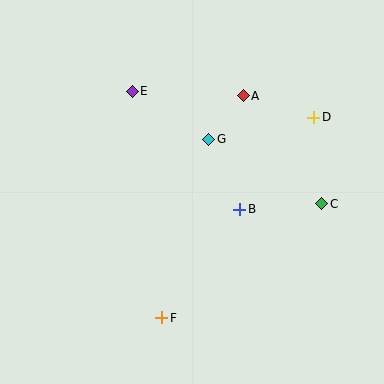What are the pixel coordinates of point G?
Point G is at (209, 139).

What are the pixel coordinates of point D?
Point D is at (314, 118).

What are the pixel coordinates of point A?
Point A is at (243, 96).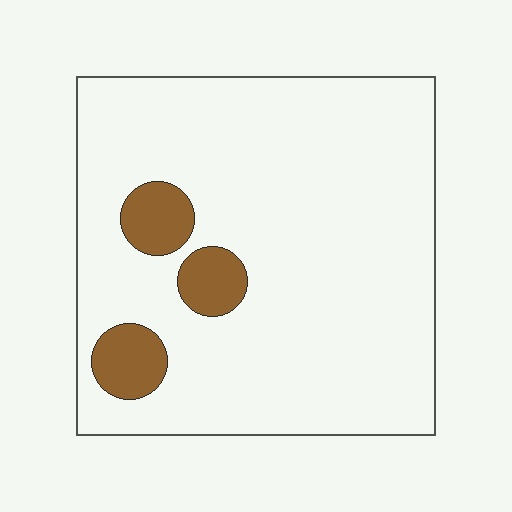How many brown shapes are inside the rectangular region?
3.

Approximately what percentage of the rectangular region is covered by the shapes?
Approximately 10%.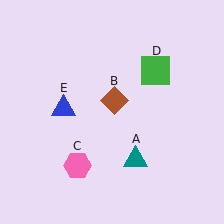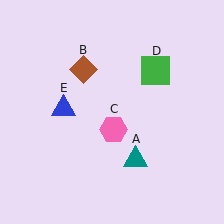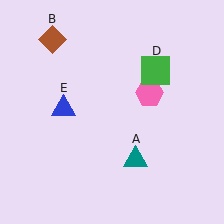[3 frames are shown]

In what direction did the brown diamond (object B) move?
The brown diamond (object B) moved up and to the left.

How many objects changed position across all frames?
2 objects changed position: brown diamond (object B), pink hexagon (object C).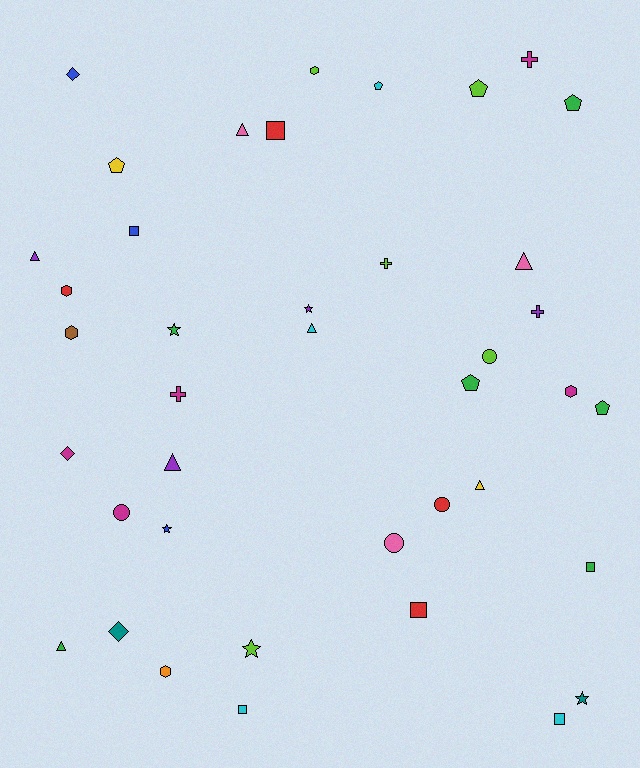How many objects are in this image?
There are 40 objects.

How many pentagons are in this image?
There are 6 pentagons.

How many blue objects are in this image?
There are 3 blue objects.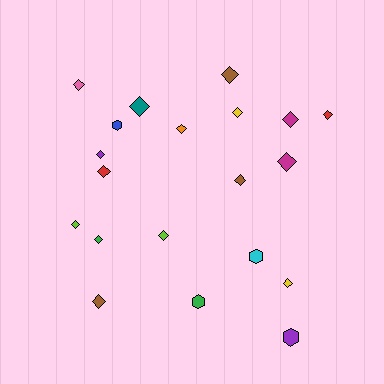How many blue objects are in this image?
There is 1 blue object.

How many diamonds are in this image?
There are 16 diamonds.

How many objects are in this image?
There are 20 objects.